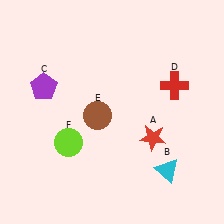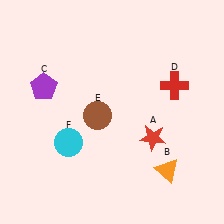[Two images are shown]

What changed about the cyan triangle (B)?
In Image 1, B is cyan. In Image 2, it changed to orange.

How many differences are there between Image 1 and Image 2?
There are 2 differences between the two images.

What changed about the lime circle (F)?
In Image 1, F is lime. In Image 2, it changed to cyan.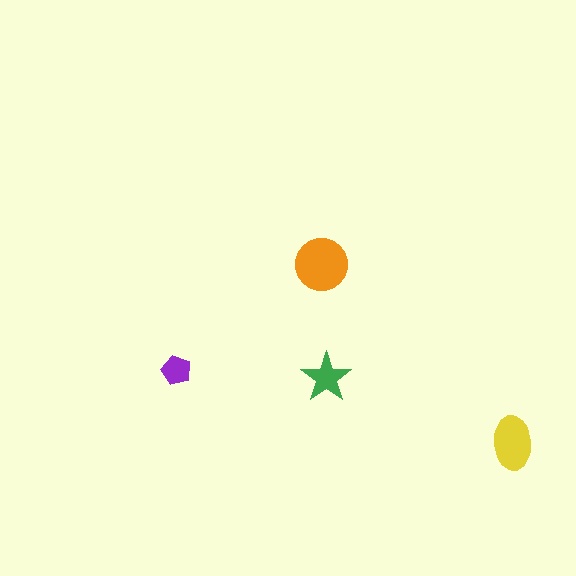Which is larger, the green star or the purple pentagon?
The green star.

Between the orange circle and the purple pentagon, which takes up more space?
The orange circle.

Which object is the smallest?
The purple pentagon.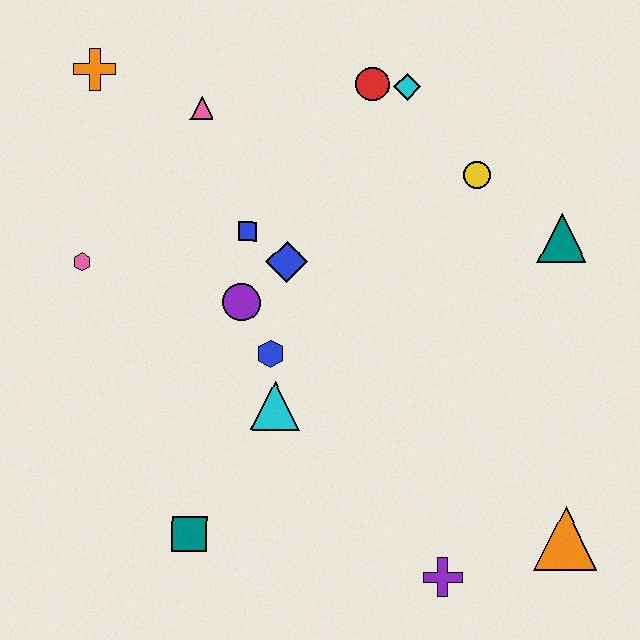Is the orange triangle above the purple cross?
Yes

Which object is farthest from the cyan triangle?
The orange cross is farthest from the cyan triangle.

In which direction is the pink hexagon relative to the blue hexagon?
The pink hexagon is to the left of the blue hexagon.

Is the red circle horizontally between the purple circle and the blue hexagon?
No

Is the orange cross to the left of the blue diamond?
Yes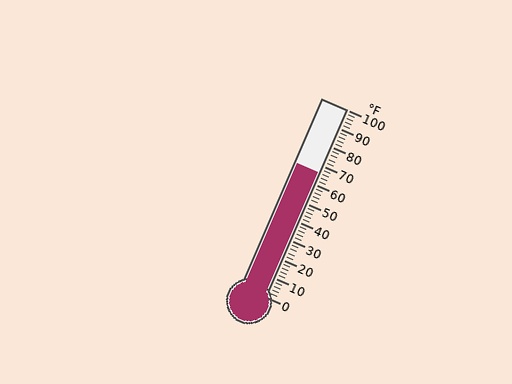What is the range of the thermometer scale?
The thermometer scale ranges from 0°F to 100°F.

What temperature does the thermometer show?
The thermometer shows approximately 66°F.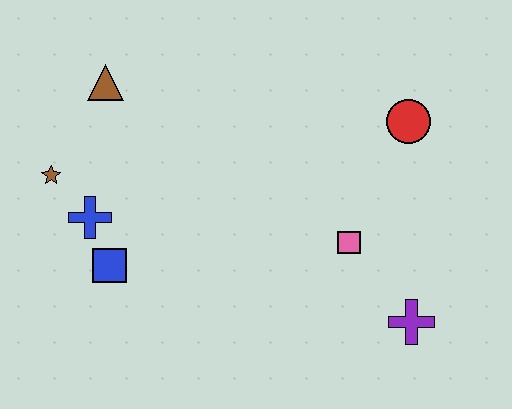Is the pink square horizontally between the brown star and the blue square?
No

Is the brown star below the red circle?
Yes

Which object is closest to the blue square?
The blue cross is closest to the blue square.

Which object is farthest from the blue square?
The red circle is farthest from the blue square.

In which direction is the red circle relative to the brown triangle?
The red circle is to the right of the brown triangle.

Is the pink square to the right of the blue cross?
Yes